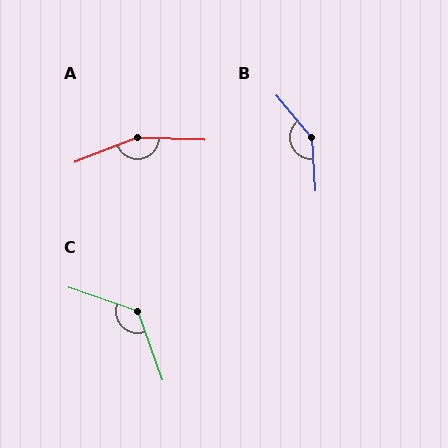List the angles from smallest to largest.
C (129°), B (144°), A (157°).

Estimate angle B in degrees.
Approximately 144 degrees.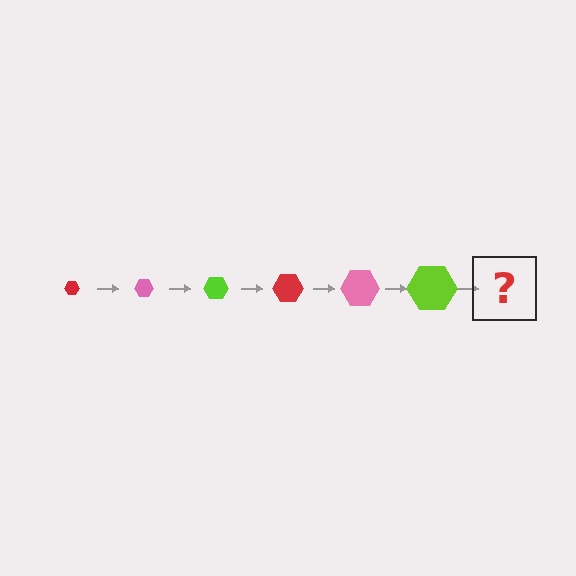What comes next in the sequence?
The next element should be a red hexagon, larger than the previous one.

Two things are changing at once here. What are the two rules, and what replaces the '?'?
The two rules are that the hexagon grows larger each step and the color cycles through red, pink, and lime. The '?' should be a red hexagon, larger than the previous one.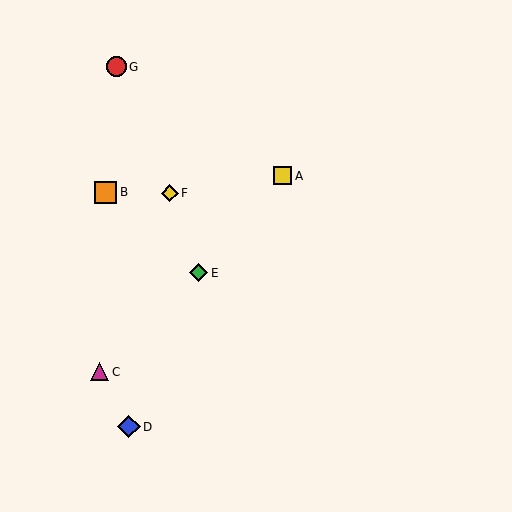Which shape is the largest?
The blue diamond (labeled D) is the largest.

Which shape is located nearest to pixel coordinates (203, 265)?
The green diamond (labeled E) at (198, 273) is nearest to that location.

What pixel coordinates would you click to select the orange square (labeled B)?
Click at (105, 192) to select the orange square B.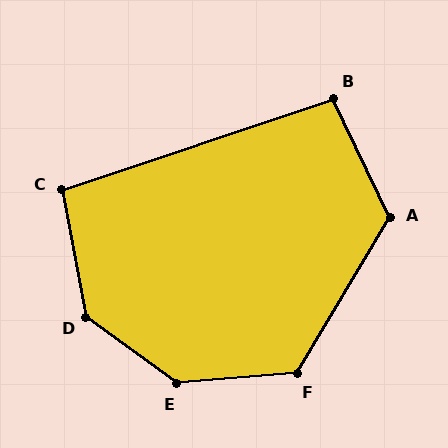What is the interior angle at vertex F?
Approximately 126 degrees (obtuse).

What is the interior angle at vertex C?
Approximately 98 degrees (obtuse).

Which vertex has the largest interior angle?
E, at approximately 139 degrees.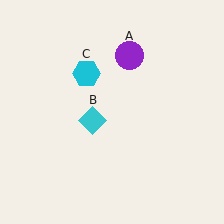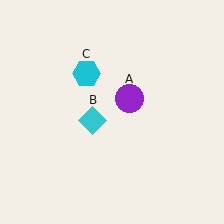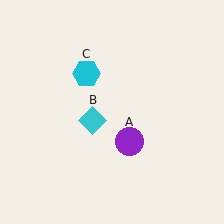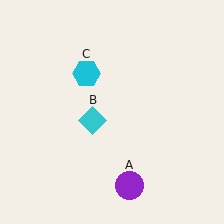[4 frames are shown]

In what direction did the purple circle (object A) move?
The purple circle (object A) moved down.